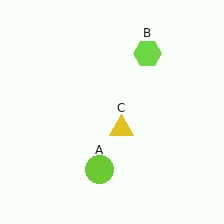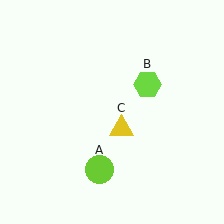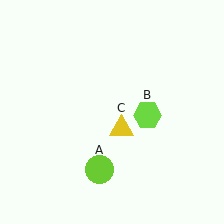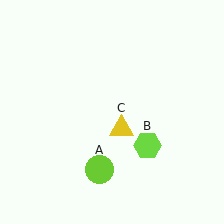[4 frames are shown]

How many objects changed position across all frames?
1 object changed position: lime hexagon (object B).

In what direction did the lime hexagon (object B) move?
The lime hexagon (object B) moved down.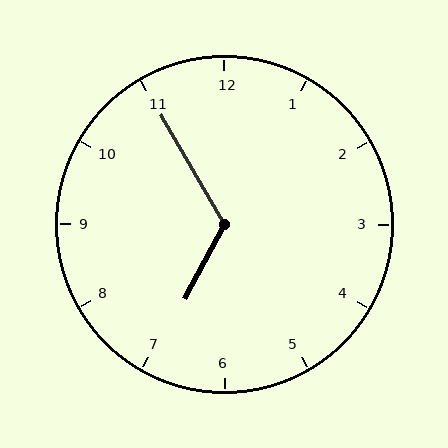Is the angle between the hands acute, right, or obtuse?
It is obtuse.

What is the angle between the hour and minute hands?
Approximately 122 degrees.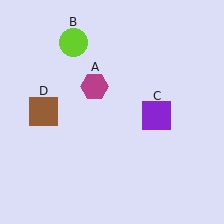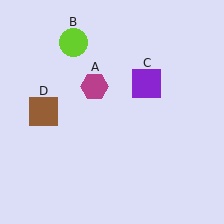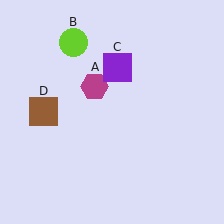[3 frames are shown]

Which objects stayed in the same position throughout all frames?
Magenta hexagon (object A) and lime circle (object B) and brown square (object D) remained stationary.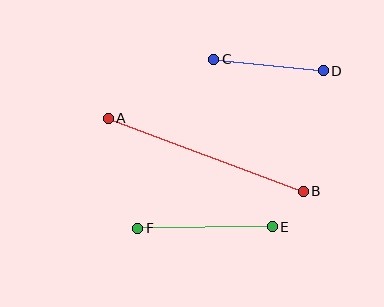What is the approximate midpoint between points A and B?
The midpoint is at approximately (206, 155) pixels.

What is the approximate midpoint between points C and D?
The midpoint is at approximately (268, 65) pixels.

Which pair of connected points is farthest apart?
Points A and B are farthest apart.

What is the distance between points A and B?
The distance is approximately 208 pixels.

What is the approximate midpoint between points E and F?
The midpoint is at approximately (205, 228) pixels.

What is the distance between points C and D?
The distance is approximately 110 pixels.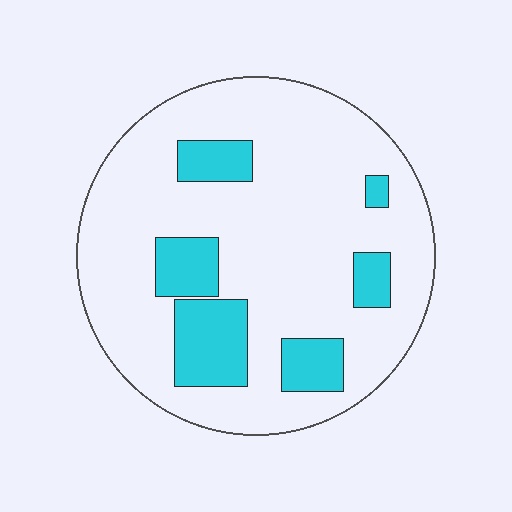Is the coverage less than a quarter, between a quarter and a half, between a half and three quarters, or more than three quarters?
Less than a quarter.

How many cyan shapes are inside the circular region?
6.